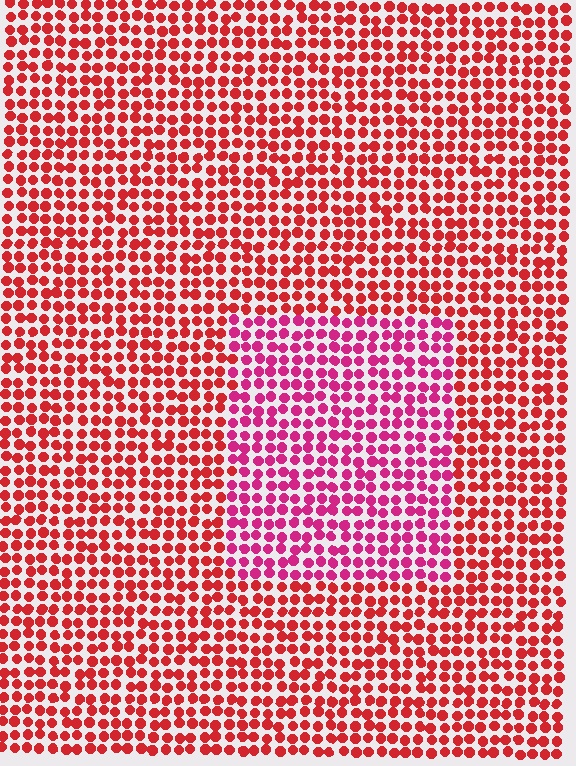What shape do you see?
I see a rectangle.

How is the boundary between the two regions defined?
The boundary is defined purely by a slight shift in hue (about 31 degrees). Spacing, size, and orientation are identical on both sides.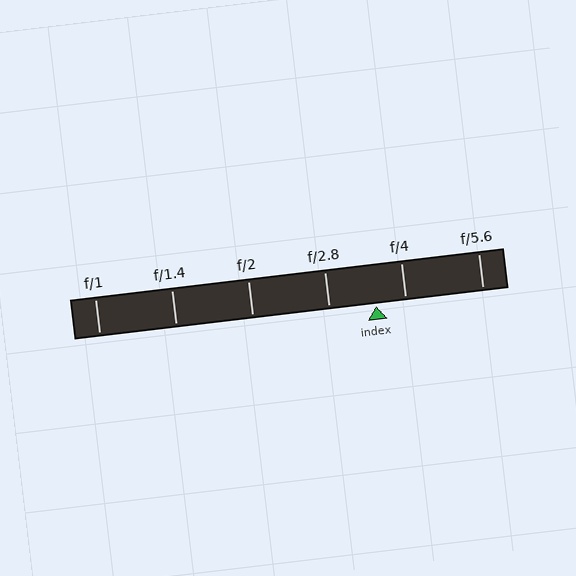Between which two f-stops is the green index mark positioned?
The index mark is between f/2.8 and f/4.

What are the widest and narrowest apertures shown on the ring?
The widest aperture shown is f/1 and the narrowest is f/5.6.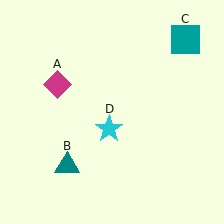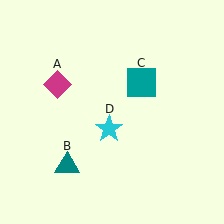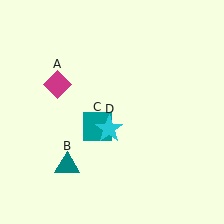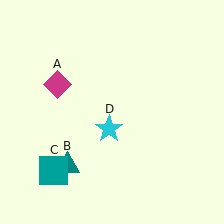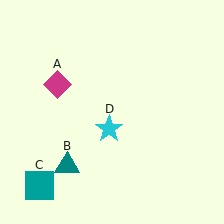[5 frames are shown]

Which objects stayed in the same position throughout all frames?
Magenta diamond (object A) and teal triangle (object B) and cyan star (object D) remained stationary.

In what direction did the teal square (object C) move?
The teal square (object C) moved down and to the left.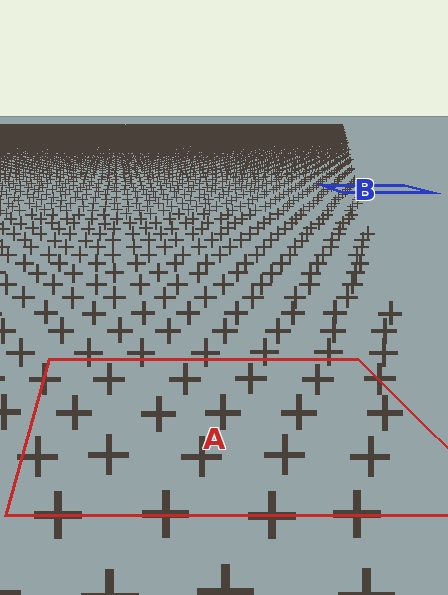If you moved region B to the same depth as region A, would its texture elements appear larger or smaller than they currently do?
They would appear larger. At a closer depth, the same texture elements are projected at a bigger on-screen size.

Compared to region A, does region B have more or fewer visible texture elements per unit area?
Region B has more texture elements per unit area — they are packed more densely because it is farther away.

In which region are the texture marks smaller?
The texture marks are smaller in region B, because it is farther away.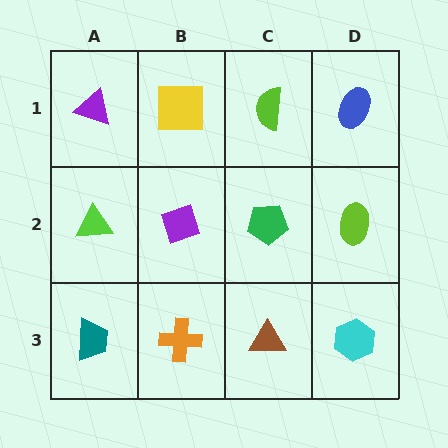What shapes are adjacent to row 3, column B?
A purple diamond (row 2, column B), a teal trapezoid (row 3, column A), a brown triangle (row 3, column C).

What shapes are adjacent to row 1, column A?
A lime triangle (row 2, column A), a yellow square (row 1, column B).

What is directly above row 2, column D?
A blue ellipse.